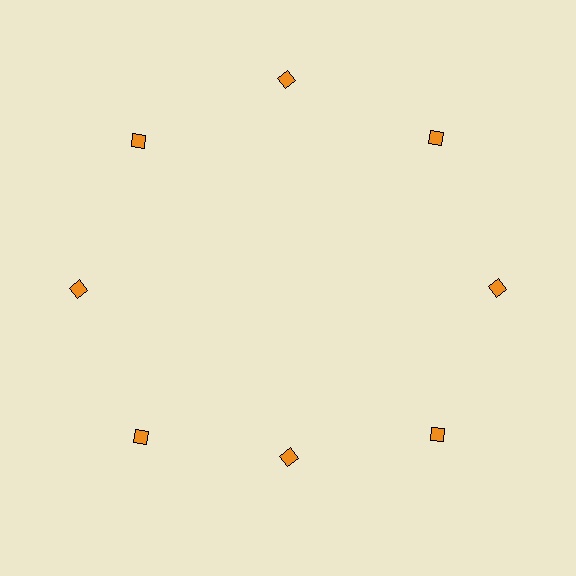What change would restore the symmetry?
The symmetry would be restored by moving it outward, back onto the ring so that all 8 diamonds sit at equal angles and equal distance from the center.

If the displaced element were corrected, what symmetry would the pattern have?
It would have 8-fold rotational symmetry — the pattern would map onto itself every 45 degrees.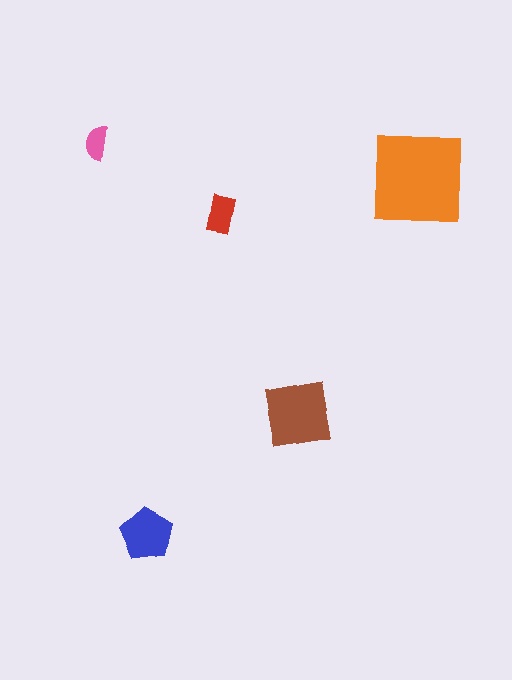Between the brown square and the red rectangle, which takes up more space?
The brown square.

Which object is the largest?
The orange square.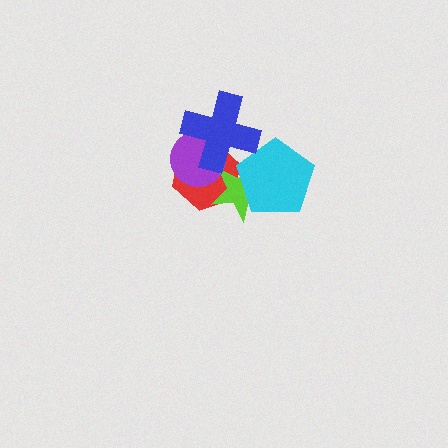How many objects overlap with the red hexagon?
3 objects overlap with the red hexagon.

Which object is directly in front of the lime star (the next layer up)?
The cyan pentagon is directly in front of the lime star.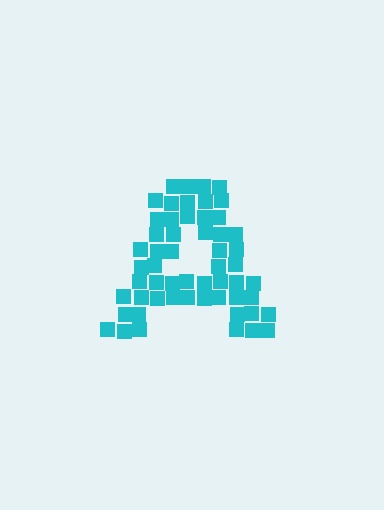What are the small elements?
The small elements are squares.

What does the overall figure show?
The overall figure shows the letter A.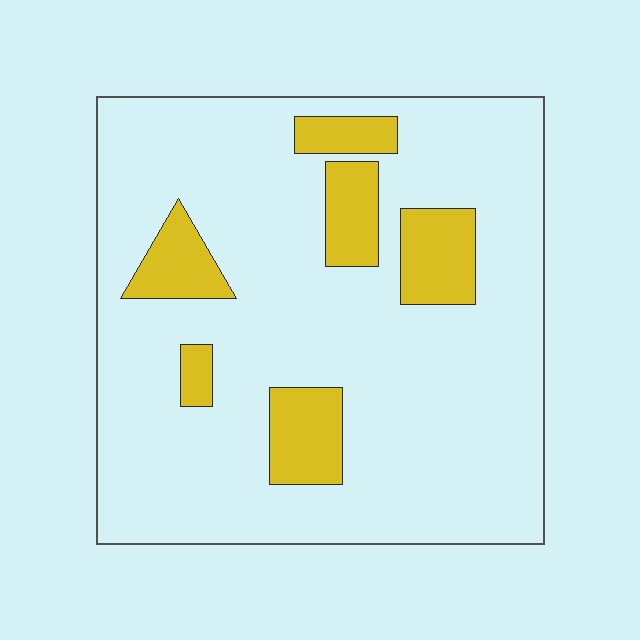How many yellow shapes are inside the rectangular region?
6.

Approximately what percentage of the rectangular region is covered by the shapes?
Approximately 15%.